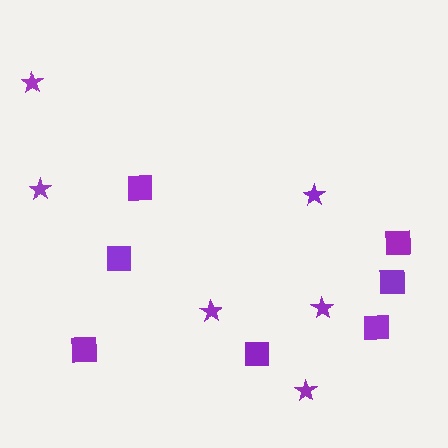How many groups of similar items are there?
There are 2 groups: one group of squares (7) and one group of stars (6).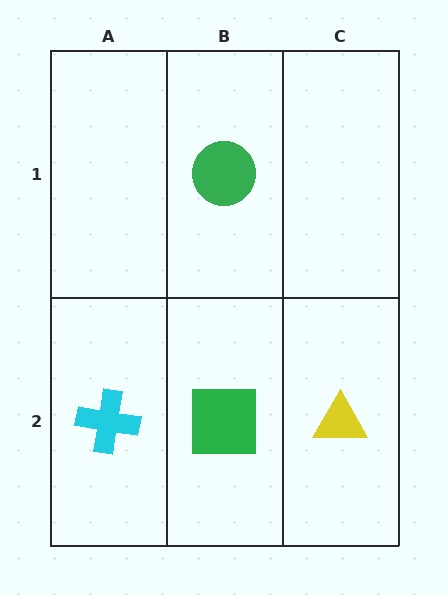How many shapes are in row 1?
1 shape.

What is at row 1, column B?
A green circle.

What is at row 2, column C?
A yellow triangle.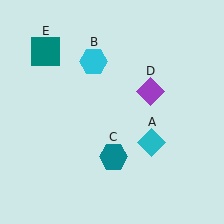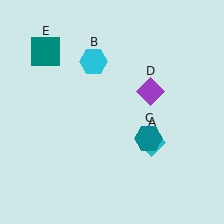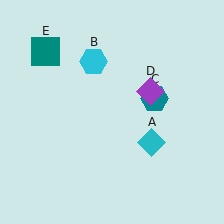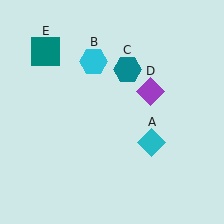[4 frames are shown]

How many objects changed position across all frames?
1 object changed position: teal hexagon (object C).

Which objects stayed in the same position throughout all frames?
Cyan diamond (object A) and cyan hexagon (object B) and purple diamond (object D) and teal square (object E) remained stationary.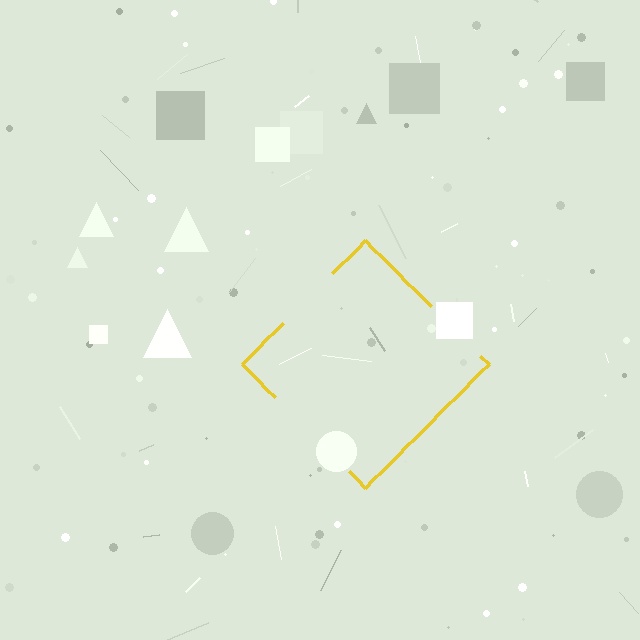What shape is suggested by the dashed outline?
The dashed outline suggests a diamond.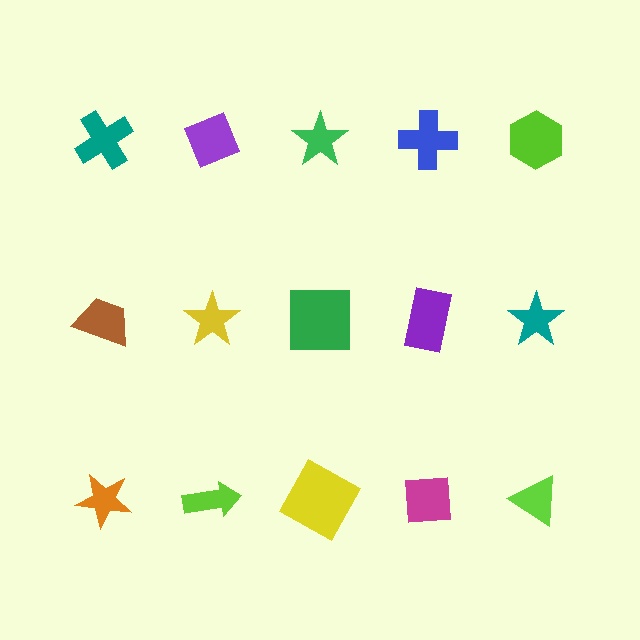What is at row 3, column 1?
An orange star.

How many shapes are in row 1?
5 shapes.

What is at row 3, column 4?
A magenta square.